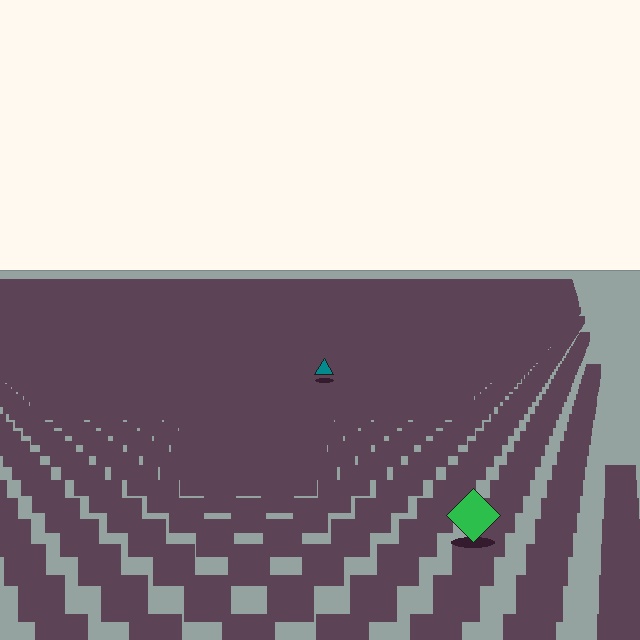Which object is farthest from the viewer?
The teal triangle is farthest from the viewer. It appears smaller and the ground texture around it is denser.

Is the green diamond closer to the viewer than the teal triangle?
Yes. The green diamond is closer — you can tell from the texture gradient: the ground texture is coarser near it.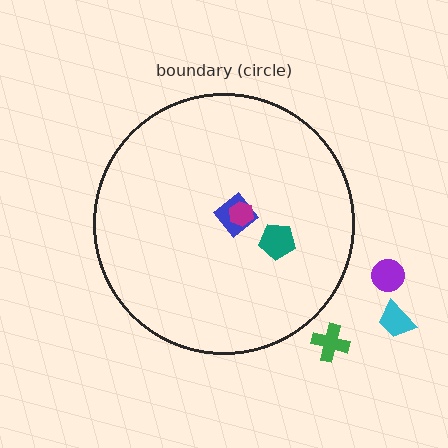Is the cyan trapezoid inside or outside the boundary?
Outside.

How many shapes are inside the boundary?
3 inside, 3 outside.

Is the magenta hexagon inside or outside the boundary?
Inside.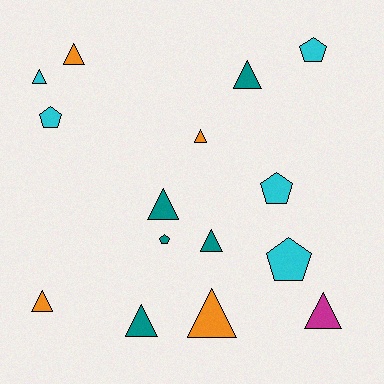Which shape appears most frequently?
Triangle, with 10 objects.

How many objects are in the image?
There are 15 objects.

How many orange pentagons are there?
There are no orange pentagons.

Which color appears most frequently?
Teal, with 5 objects.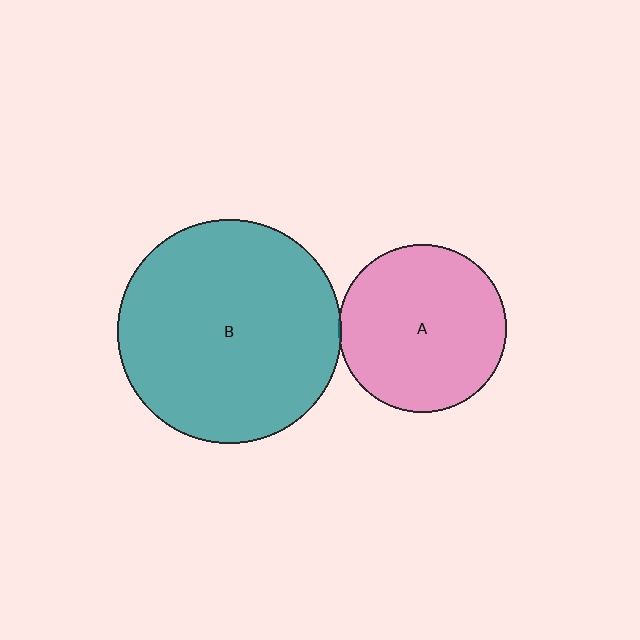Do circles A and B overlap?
Yes.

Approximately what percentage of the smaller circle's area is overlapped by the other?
Approximately 5%.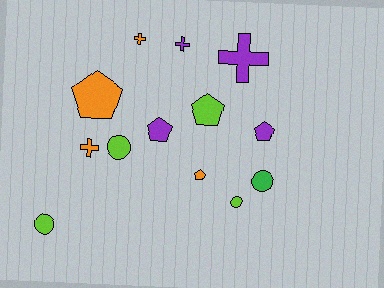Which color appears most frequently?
Orange, with 4 objects.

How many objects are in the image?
There are 13 objects.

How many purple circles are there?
There are no purple circles.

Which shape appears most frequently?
Pentagon, with 5 objects.